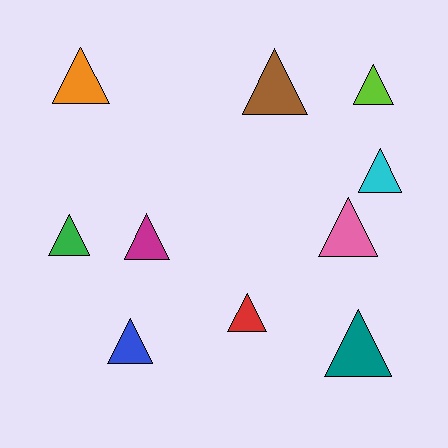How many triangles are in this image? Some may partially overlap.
There are 10 triangles.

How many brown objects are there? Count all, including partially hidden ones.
There is 1 brown object.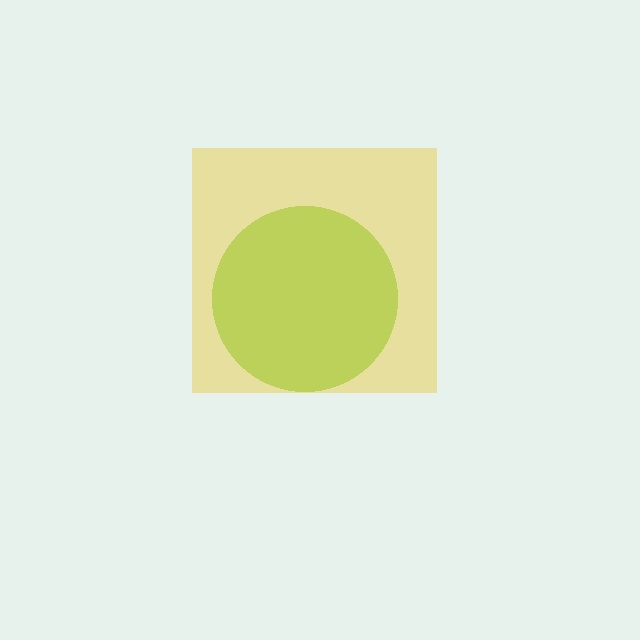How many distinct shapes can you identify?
There are 2 distinct shapes: a lime circle, a yellow square.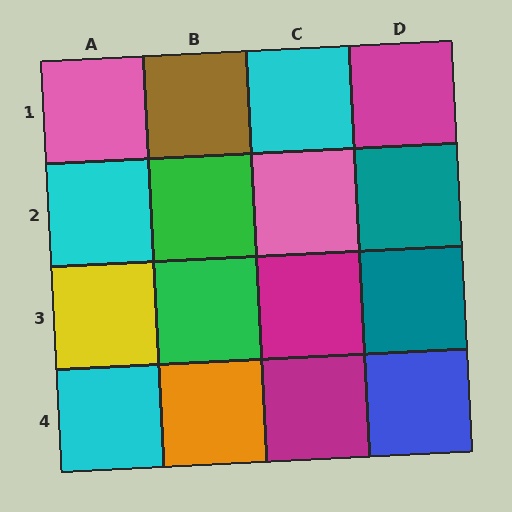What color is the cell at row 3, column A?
Yellow.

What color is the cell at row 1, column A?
Pink.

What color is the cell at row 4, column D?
Blue.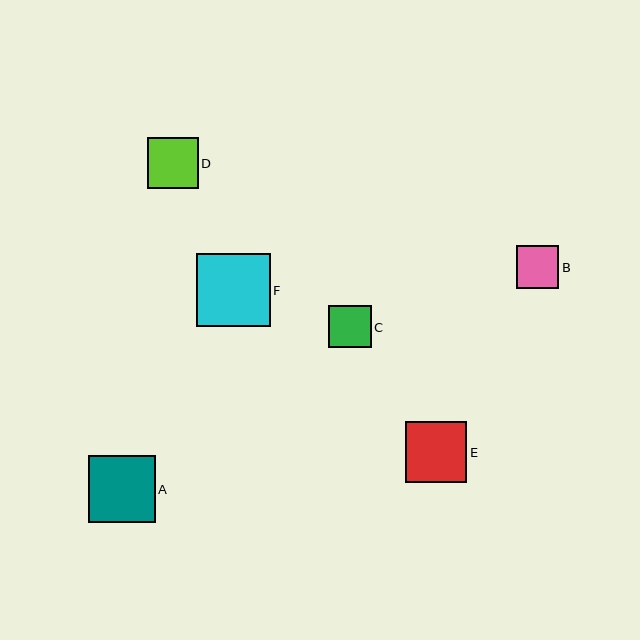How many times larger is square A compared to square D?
Square A is approximately 1.3 times the size of square D.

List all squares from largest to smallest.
From largest to smallest: F, A, E, D, B, C.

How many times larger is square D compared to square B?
Square D is approximately 1.2 times the size of square B.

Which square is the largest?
Square F is the largest with a size of approximately 73 pixels.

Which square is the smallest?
Square C is the smallest with a size of approximately 42 pixels.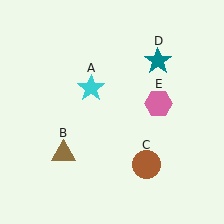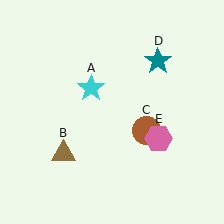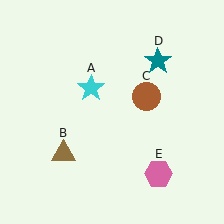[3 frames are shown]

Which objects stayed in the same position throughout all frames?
Cyan star (object A) and brown triangle (object B) and teal star (object D) remained stationary.